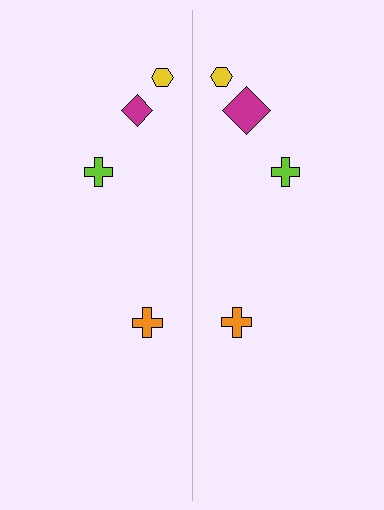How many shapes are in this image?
There are 8 shapes in this image.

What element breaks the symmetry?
The magenta diamond on the right side has a different size than its mirror counterpart.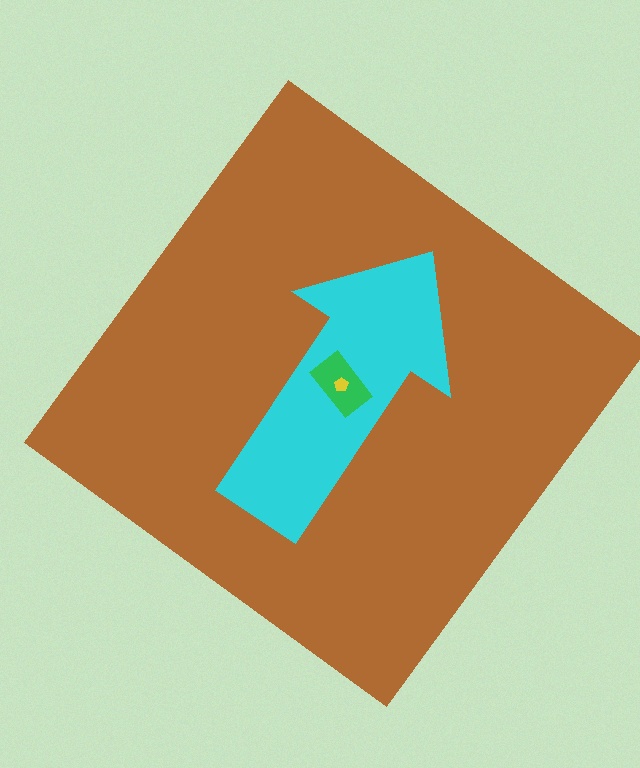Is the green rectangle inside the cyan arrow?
Yes.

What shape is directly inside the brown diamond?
The cyan arrow.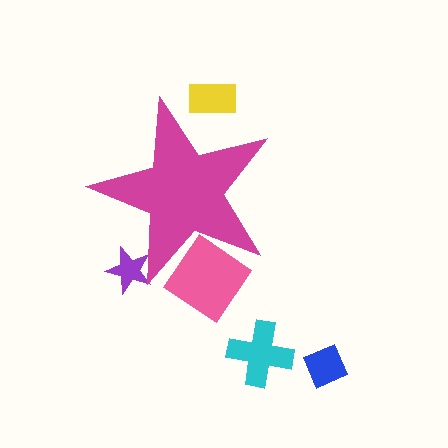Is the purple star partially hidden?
Yes, the purple star is partially hidden behind the magenta star.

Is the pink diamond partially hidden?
Yes, the pink diamond is partially hidden behind the magenta star.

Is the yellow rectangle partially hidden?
Yes, the yellow rectangle is partially hidden behind the magenta star.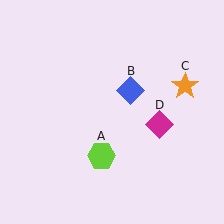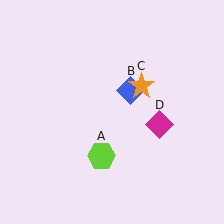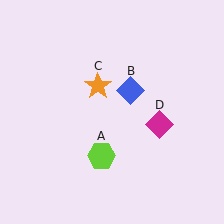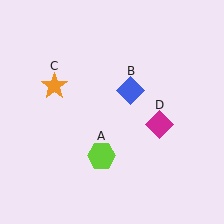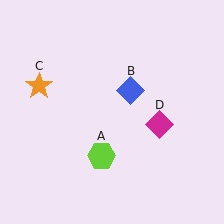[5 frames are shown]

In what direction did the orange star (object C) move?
The orange star (object C) moved left.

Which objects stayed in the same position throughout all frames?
Lime hexagon (object A) and blue diamond (object B) and magenta diamond (object D) remained stationary.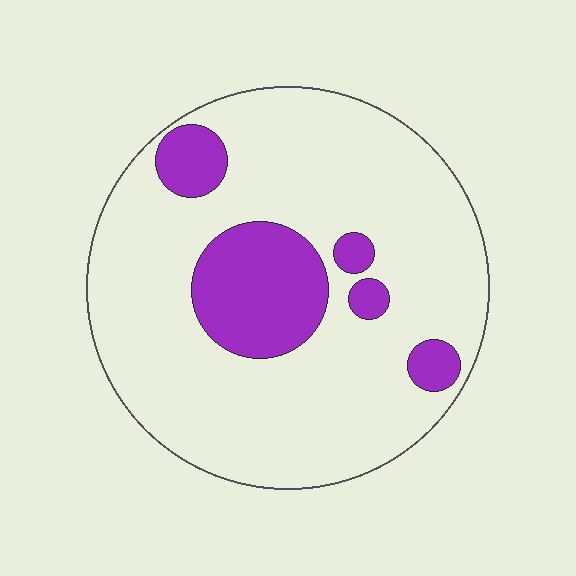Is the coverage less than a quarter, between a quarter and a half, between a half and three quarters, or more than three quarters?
Less than a quarter.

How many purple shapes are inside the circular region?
5.